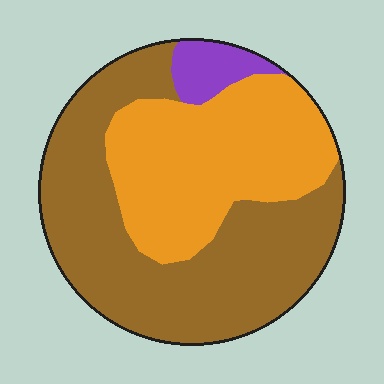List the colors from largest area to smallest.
From largest to smallest: brown, orange, purple.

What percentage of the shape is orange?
Orange takes up about three eighths (3/8) of the shape.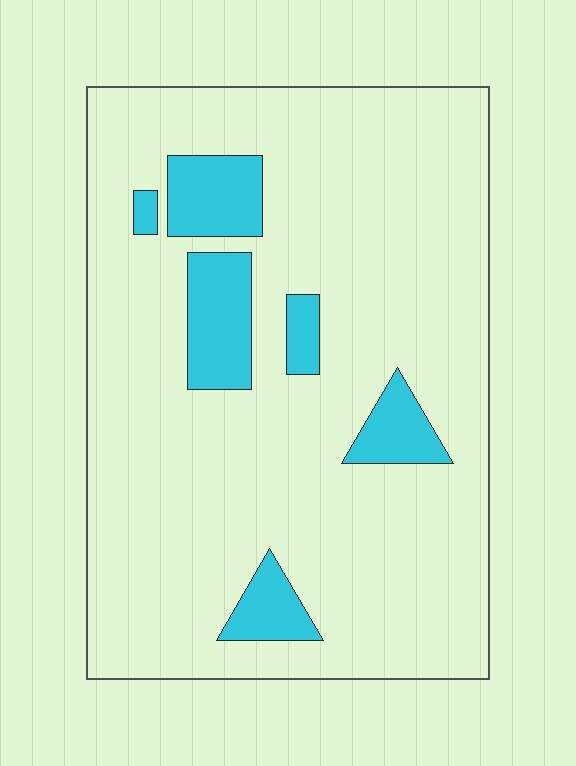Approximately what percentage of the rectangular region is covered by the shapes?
Approximately 15%.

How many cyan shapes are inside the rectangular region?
6.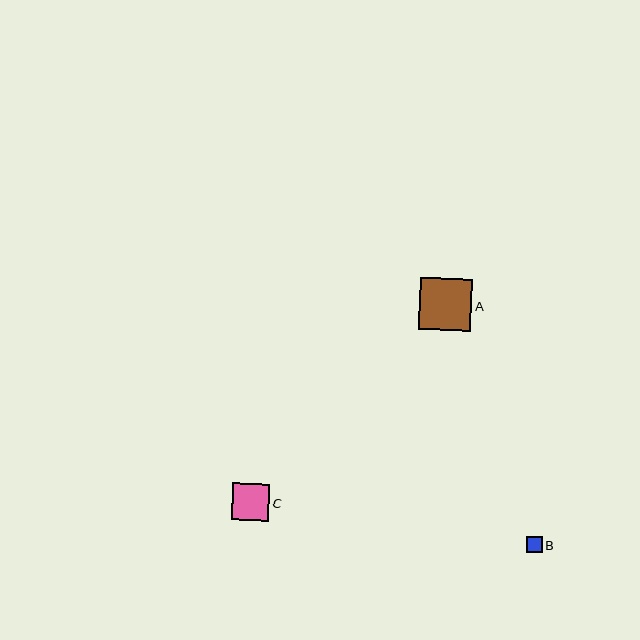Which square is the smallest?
Square B is the smallest with a size of approximately 16 pixels.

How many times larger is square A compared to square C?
Square A is approximately 1.4 times the size of square C.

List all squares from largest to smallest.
From largest to smallest: A, C, B.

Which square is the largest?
Square A is the largest with a size of approximately 52 pixels.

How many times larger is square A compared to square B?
Square A is approximately 3.2 times the size of square B.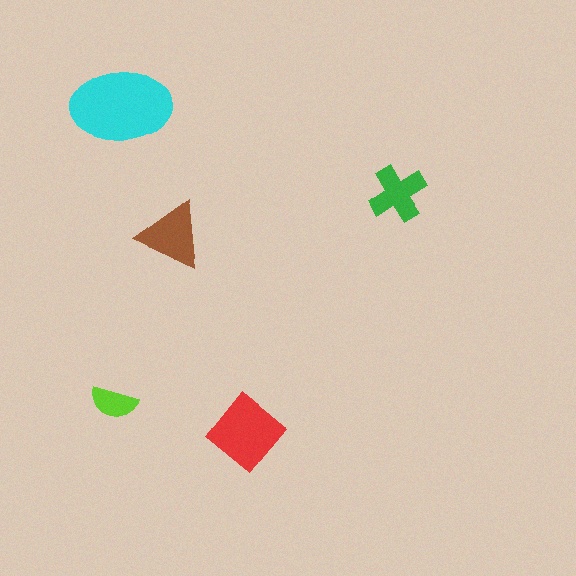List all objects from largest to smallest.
The cyan ellipse, the red diamond, the brown triangle, the green cross, the lime semicircle.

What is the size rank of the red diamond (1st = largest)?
2nd.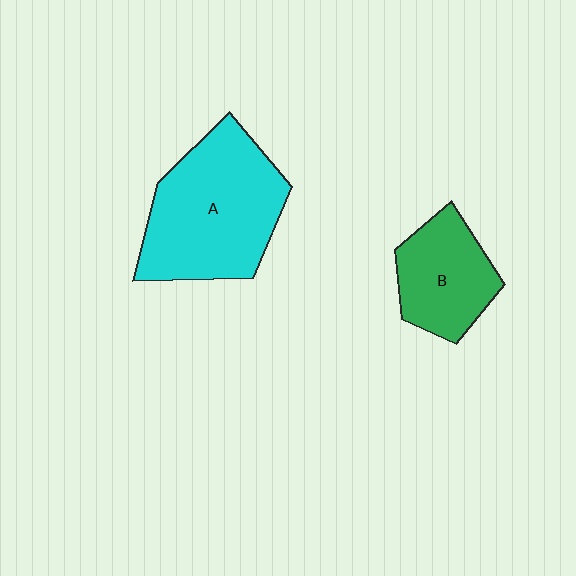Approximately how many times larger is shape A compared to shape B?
Approximately 1.8 times.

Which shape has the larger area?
Shape A (cyan).